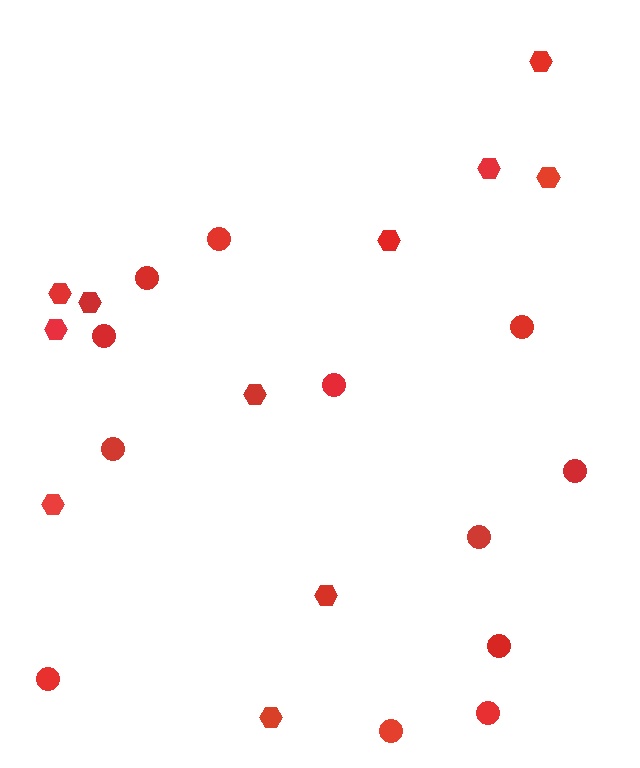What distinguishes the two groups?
There are 2 groups: one group of circles (12) and one group of hexagons (11).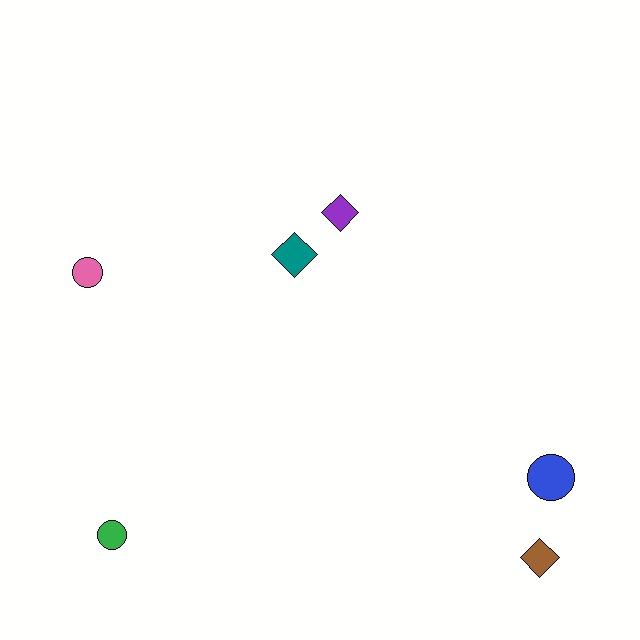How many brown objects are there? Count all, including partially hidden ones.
There is 1 brown object.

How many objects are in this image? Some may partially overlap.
There are 6 objects.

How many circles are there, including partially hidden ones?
There are 3 circles.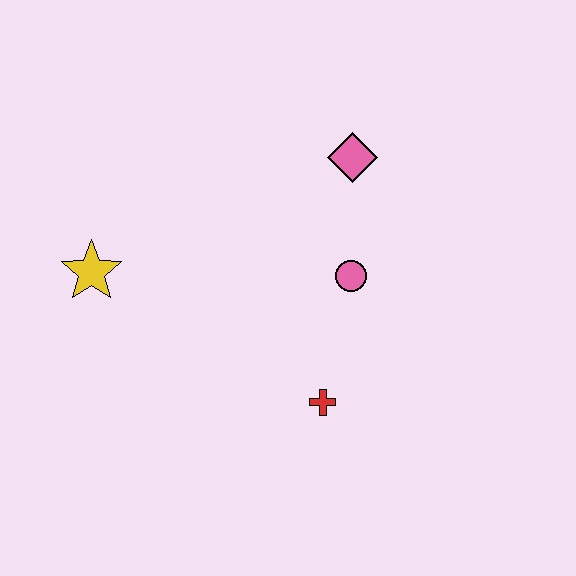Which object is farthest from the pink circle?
The yellow star is farthest from the pink circle.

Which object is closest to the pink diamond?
The pink circle is closest to the pink diamond.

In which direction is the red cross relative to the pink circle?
The red cross is below the pink circle.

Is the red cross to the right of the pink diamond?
No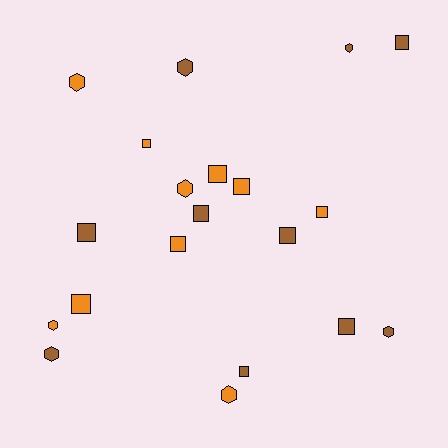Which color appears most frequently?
Orange, with 10 objects.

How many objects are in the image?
There are 20 objects.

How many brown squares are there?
There are 6 brown squares.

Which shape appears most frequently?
Square, with 12 objects.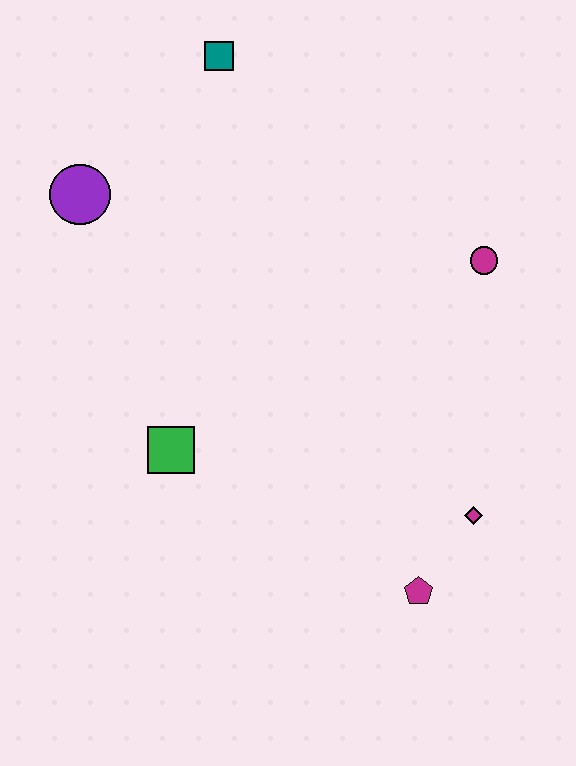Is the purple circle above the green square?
Yes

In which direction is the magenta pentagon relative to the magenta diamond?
The magenta pentagon is below the magenta diamond.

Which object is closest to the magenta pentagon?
The magenta diamond is closest to the magenta pentagon.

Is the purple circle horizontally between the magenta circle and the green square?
No